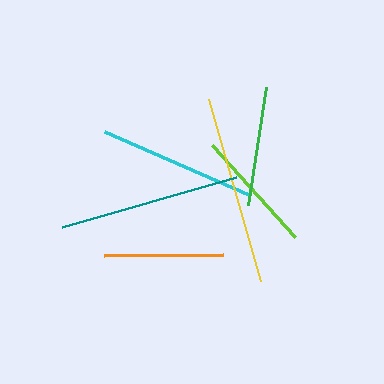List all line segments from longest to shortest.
From longest to shortest: yellow, teal, cyan, lime, green, orange.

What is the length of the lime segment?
The lime segment is approximately 124 pixels long.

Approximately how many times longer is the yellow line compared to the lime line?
The yellow line is approximately 1.5 times the length of the lime line.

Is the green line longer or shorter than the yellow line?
The yellow line is longer than the green line.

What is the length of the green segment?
The green segment is approximately 119 pixels long.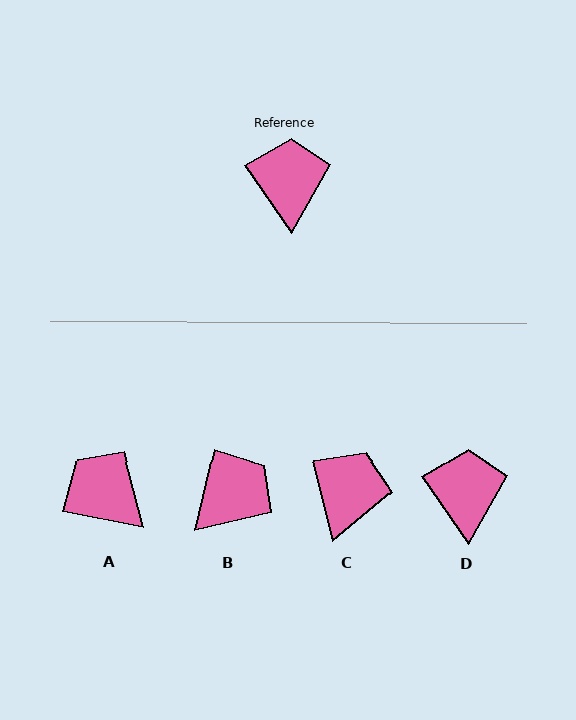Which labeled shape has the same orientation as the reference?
D.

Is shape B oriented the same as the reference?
No, it is off by about 48 degrees.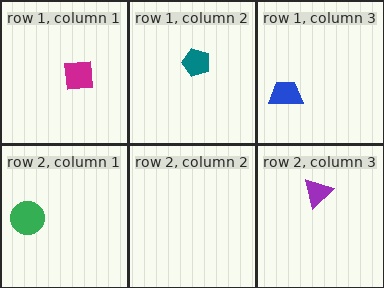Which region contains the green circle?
The row 2, column 1 region.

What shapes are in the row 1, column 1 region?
The magenta square.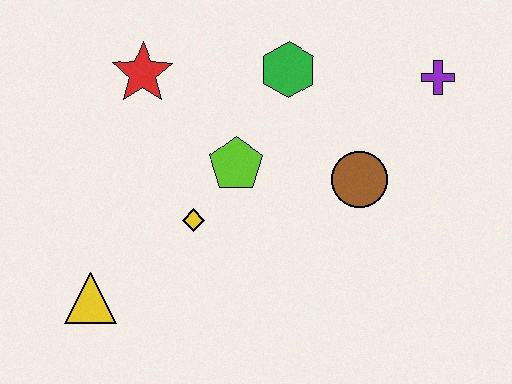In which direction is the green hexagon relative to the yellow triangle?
The green hexagon is above the yellow triangle.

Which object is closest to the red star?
The lime pentagon is closest to the red star.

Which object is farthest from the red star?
The purple cross is farthest from the red star.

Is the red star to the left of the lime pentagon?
Yes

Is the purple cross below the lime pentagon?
No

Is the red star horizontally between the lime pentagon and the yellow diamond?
No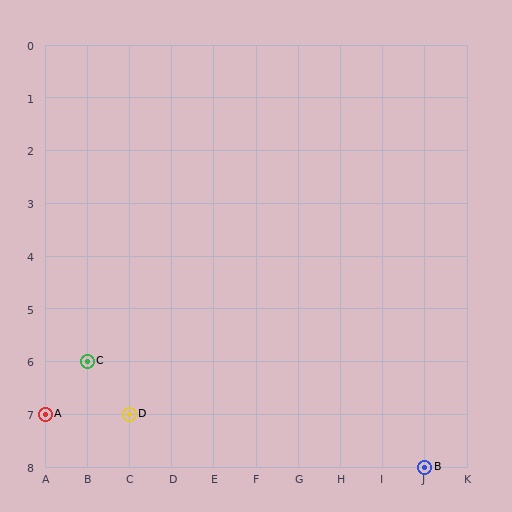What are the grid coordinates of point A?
Point A is at grid coordinates (A, 7).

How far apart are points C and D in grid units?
Points C and D are 1 column and 1 row apart (about 1.4 grid units diagonally).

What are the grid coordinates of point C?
Point C is at grid coordinates (B, 6).